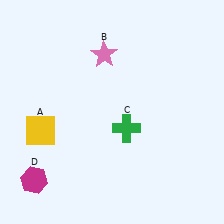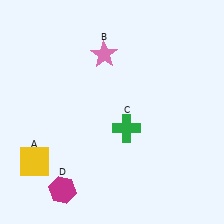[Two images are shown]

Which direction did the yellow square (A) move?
The yellow square (A) moved down.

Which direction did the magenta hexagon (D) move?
The magenta hexagon (D) moved right.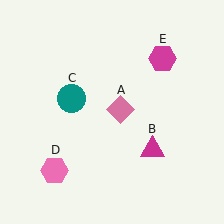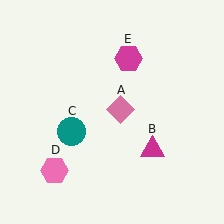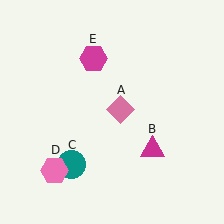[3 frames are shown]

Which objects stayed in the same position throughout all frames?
Pink diamond (object A) and magenta triangle (object B) and pink hexagon (object D) remained stationary.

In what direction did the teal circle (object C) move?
The teal circle (object C) moved down.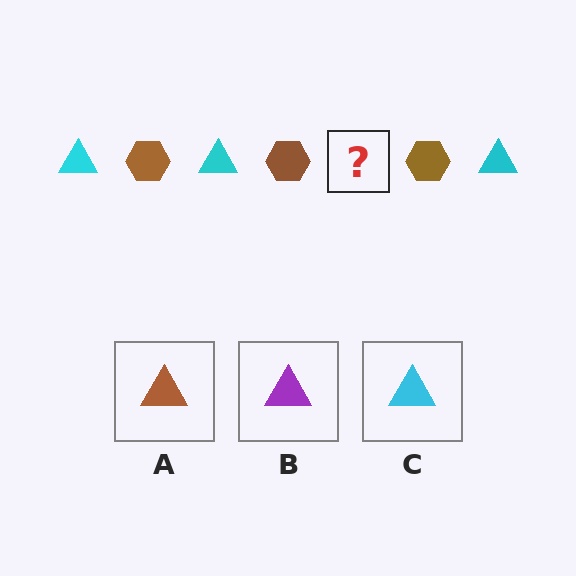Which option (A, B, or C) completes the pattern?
C.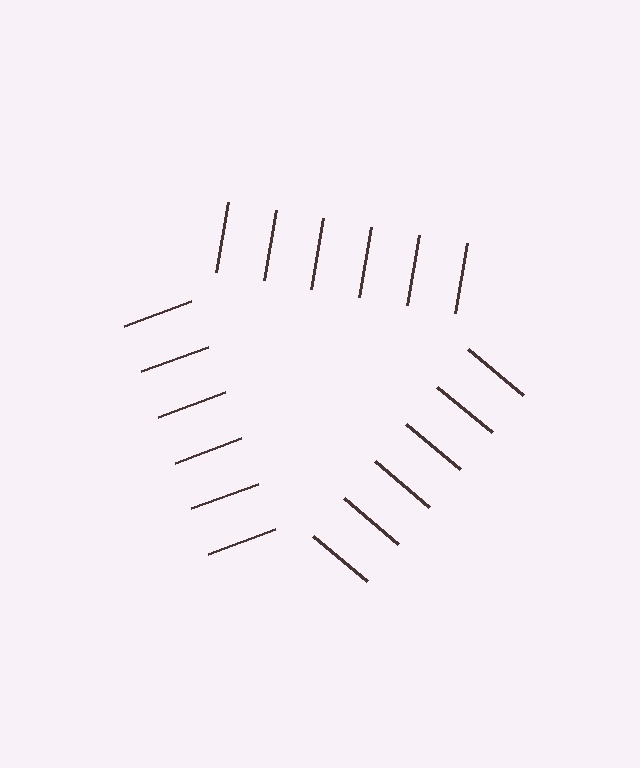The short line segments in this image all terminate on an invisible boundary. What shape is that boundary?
An illusory triangle — the line segments terminate on its edges but no continuous stroke is drawn.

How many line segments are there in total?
18 — 6 along each of the 3 edges.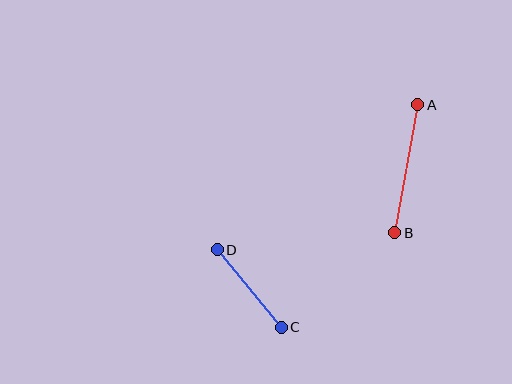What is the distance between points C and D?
The distance is approximately 101 pixels.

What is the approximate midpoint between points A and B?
The midpoint is at approximately (406, 169) pixels.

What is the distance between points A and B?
The distance is approximately 130 pixels.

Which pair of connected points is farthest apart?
Points A and B are farthest apart.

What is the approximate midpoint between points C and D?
The midpoint is at approximately (249, 289) pixels.